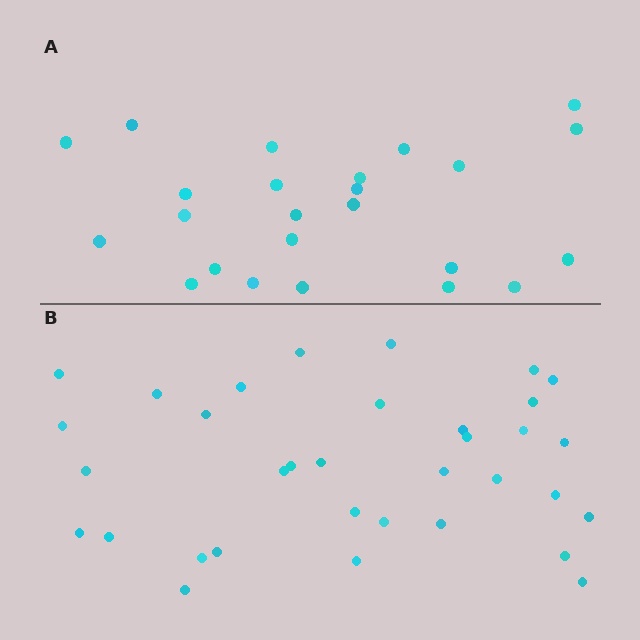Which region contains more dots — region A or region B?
Region B (the bottom region) has more dots.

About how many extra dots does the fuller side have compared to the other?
Region B has roughly 10 or so more dots than region A.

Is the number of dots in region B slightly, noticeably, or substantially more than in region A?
Region B has noticeably more, but not dramatically so. The ratio is roughly 1.4 to 1.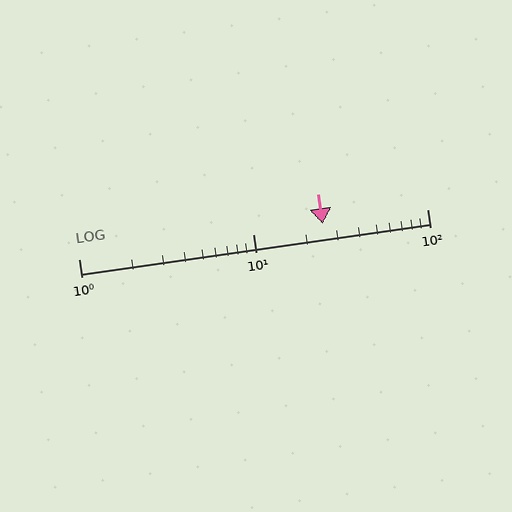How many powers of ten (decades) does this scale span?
The scale spans 2 decades, from 1 to 100.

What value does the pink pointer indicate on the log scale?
The pointer indicates approximately 25.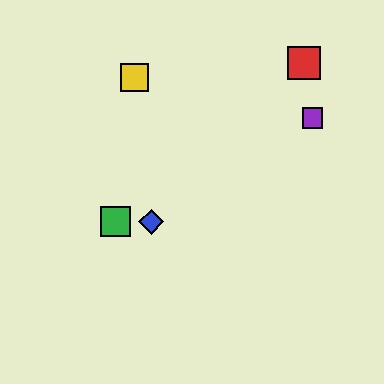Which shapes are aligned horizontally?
The blue diamond, the green square are aligned horizontally.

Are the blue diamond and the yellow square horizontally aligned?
No, the blue diamond is at y≈222 and the yellow square is at y≈78.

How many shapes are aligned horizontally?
2 shapes (the blue diamond, the green square) are aligned horizontally.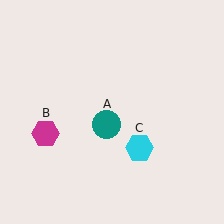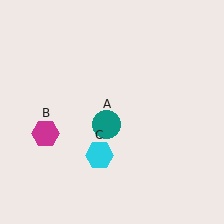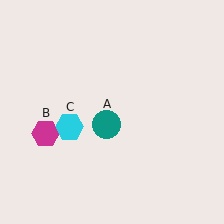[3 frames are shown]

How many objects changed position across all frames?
1 object changed position: cyan hexagon (object C).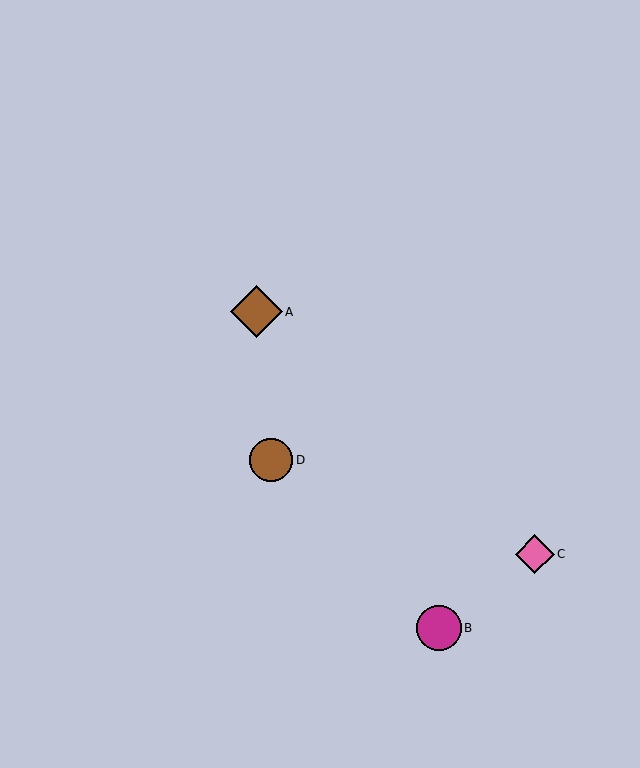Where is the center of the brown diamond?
The center of the brown diamond is at (256, 312).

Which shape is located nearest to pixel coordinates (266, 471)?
The brown circle (labeled D) at (271, 460) is nearest to that location.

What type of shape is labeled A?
Shape A is a brown diamond.